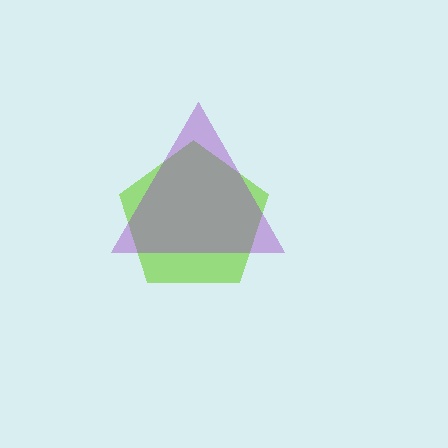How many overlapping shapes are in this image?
There are 2 overlapping shapes in the image.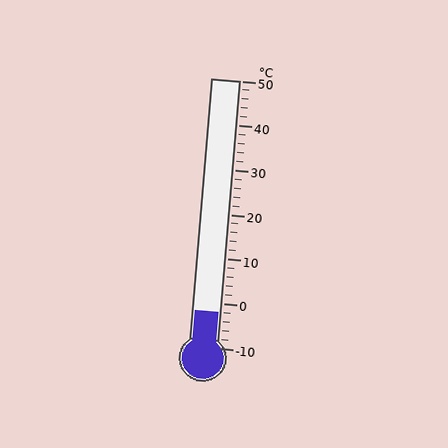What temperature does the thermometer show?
The thermometer shows approximately -2°C.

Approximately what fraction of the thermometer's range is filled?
The thermometer is filled to approximately 15% of its range.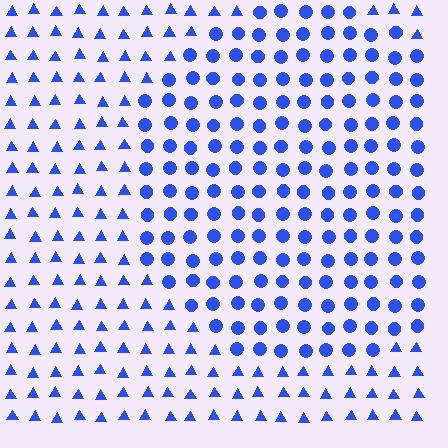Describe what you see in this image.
The image is filled with small blue elements arranged in a uniform grid. A circle-shaped region contains circles, while the surrounding area contains triangles. The boundary is defined purely by the change in element shape.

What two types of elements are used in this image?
The image uses circles inside the circle region and triangles outside it.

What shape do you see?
I see a circle.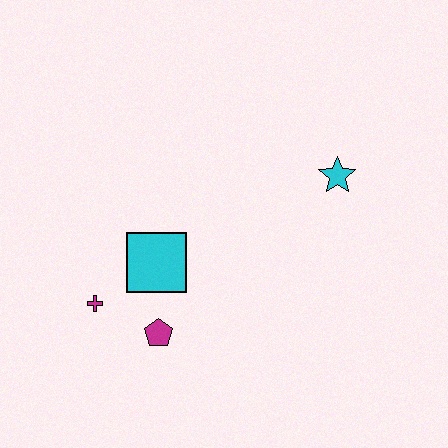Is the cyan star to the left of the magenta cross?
No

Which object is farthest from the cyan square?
The cyan star is farthest from the cyan square.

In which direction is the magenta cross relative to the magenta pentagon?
The magenta cross is to the left of the magenta pentagon.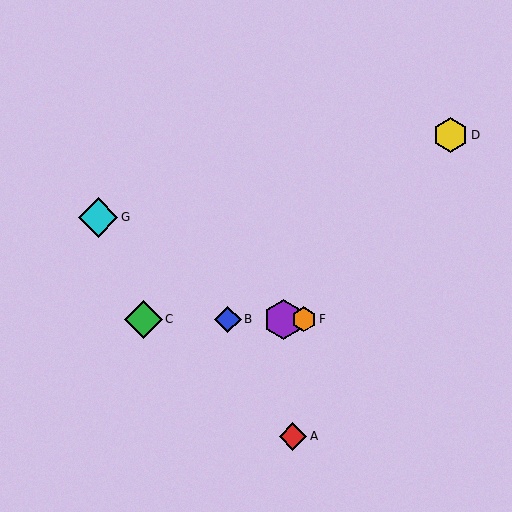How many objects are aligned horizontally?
4 objects (B, C, E, F) are aligned horizontally.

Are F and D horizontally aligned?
No, F is at y≈319 and D is at y≈135.